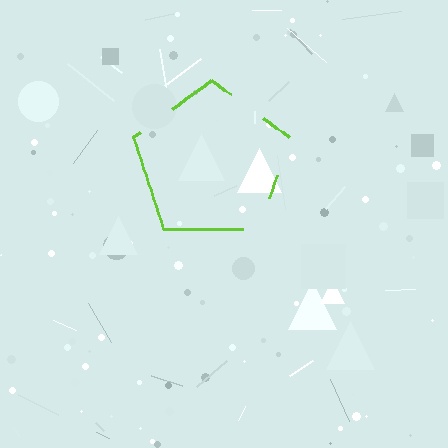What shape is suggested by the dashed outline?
The dashed outline suggests a pentagon.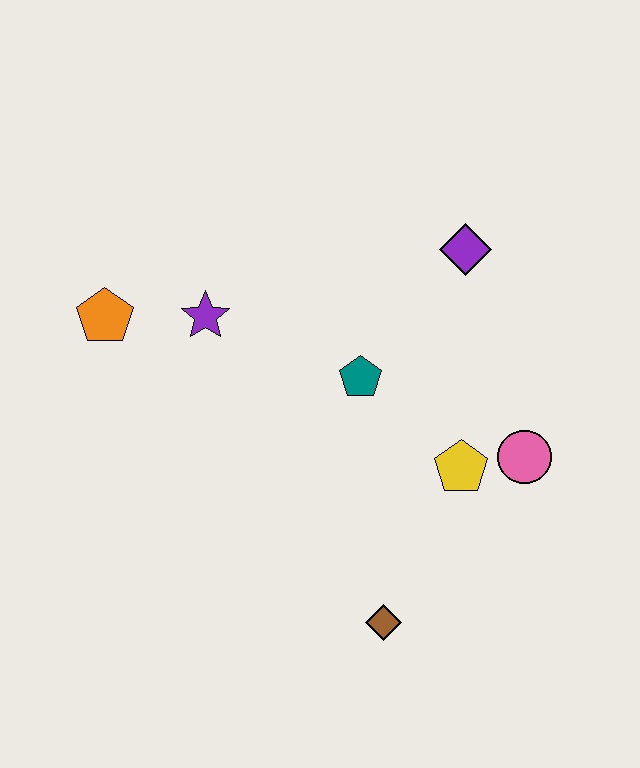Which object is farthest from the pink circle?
The orange pentagon is farthest from the pink circle.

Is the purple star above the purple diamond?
No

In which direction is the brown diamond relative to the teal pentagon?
The brown diamond is below the teal pentagon.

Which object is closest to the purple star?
The orange pentagon is closest to the purple star.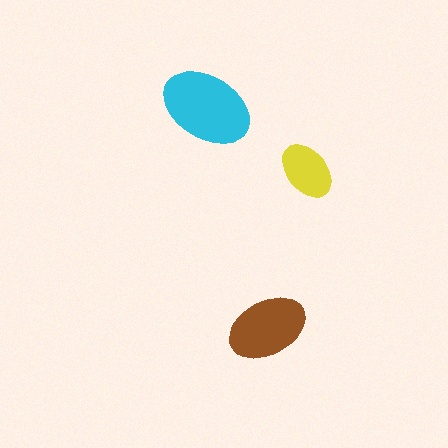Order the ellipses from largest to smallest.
the cyan one, the brown one, the yellow one.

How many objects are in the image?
There are 3 objects in the image.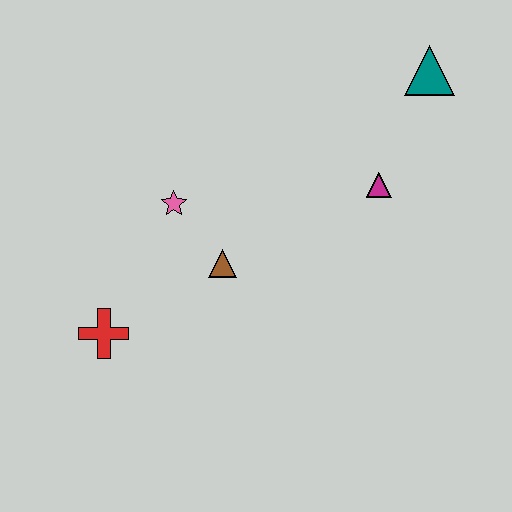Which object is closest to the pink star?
The brown triangle is closest to the pink star.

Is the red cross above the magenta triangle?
No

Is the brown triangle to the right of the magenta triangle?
No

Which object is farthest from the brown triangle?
The teal triangle is farthest from the brown triangle.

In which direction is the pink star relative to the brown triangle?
The pink star is above the brown triangle.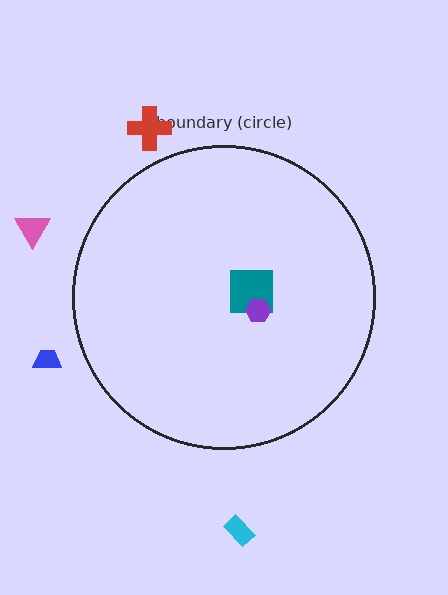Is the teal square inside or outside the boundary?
Inside.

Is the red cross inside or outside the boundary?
Outside.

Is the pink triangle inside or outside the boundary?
Outside.